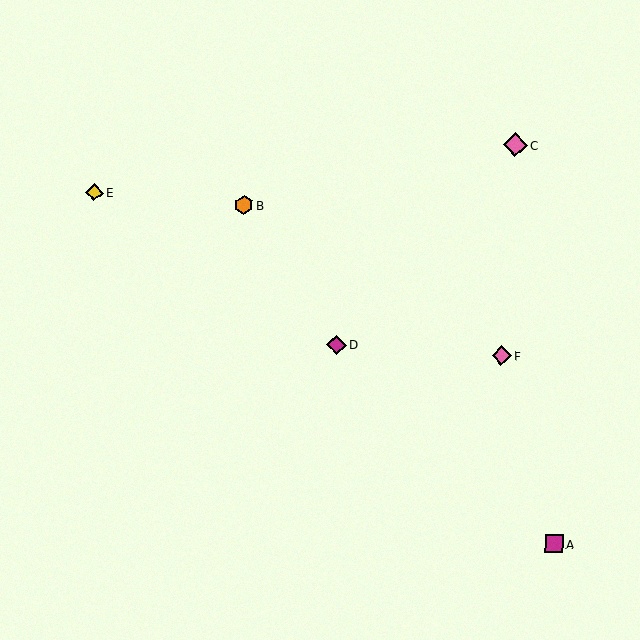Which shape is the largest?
The pink diamond (labeled C) is the largest.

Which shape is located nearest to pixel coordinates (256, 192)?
The orange hexagon (labeled B) at (244, 205) is nearest to that location.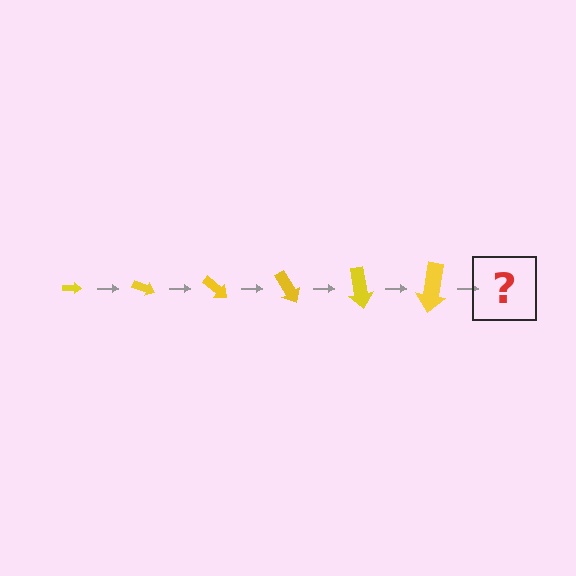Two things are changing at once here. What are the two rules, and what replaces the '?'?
The two rules are that the arrow grows larger each step and it rotates 20 degrees each step. The '?' should be an arrow, larger than the previous one and rotated 120 degrees from the start.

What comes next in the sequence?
The next element should be an arrow, larger than the previous one and rotated 120 degrees from the start.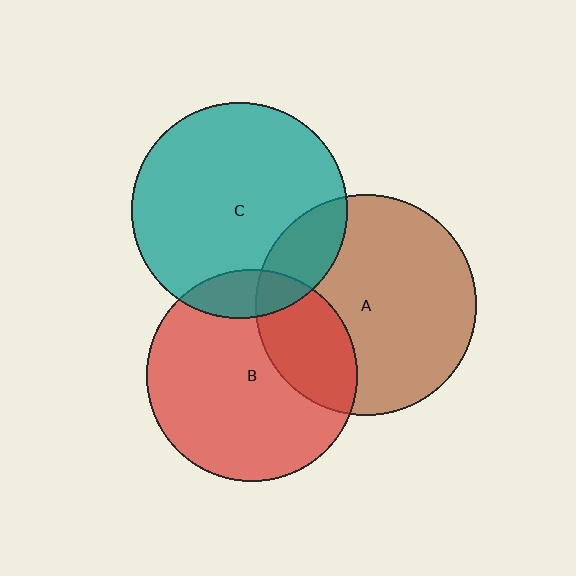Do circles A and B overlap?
Yes.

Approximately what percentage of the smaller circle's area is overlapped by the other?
Approximately 30%.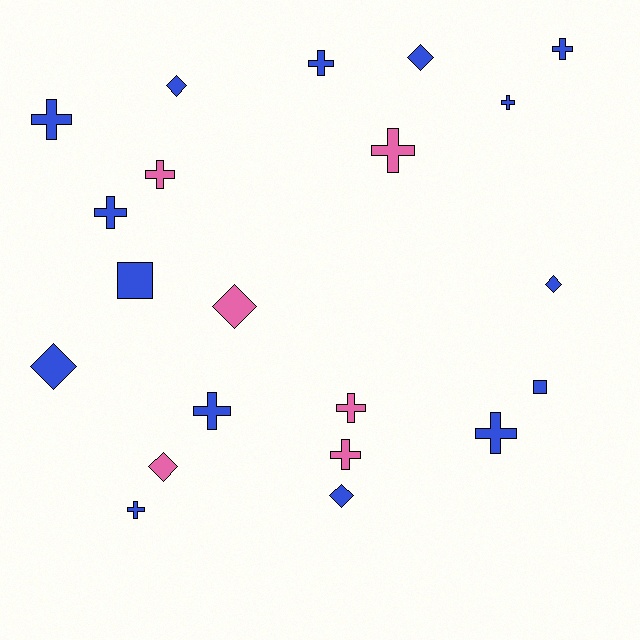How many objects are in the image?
There are 21 objects.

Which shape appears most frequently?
Cross, with 12 objects.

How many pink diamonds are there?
There are 2 pink diamonds.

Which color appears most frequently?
Blue, with 15 objects.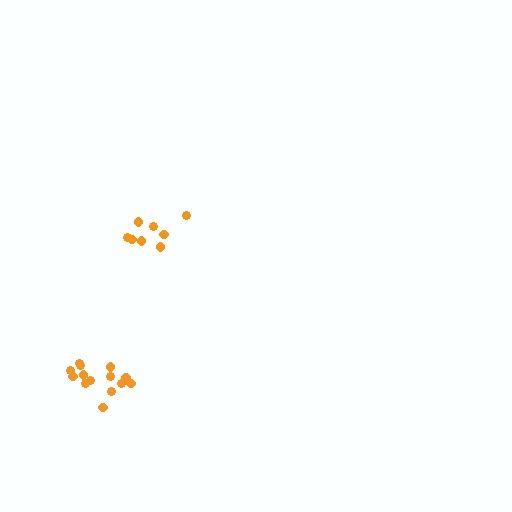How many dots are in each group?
Group 1: 14 dots, Group 2: 8 dots (22 total).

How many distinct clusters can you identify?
There are 2 distinct clusters.